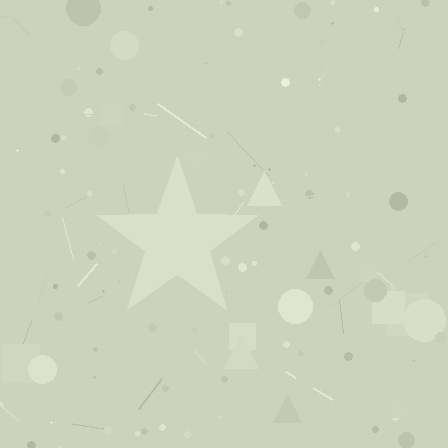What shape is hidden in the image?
A star is hidden in the image.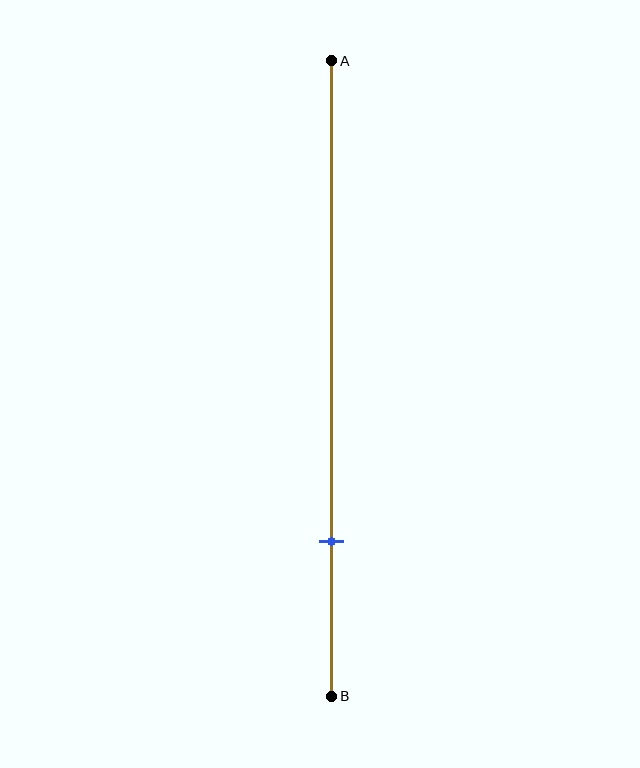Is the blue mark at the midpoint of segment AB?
No, the mark is at about 75% from A, not at the 50% midpoint.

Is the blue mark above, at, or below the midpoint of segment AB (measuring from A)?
The blue mark is below the midpoint of segment AB.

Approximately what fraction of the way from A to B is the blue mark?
The blue mark is approximately 75% of the way from A to B.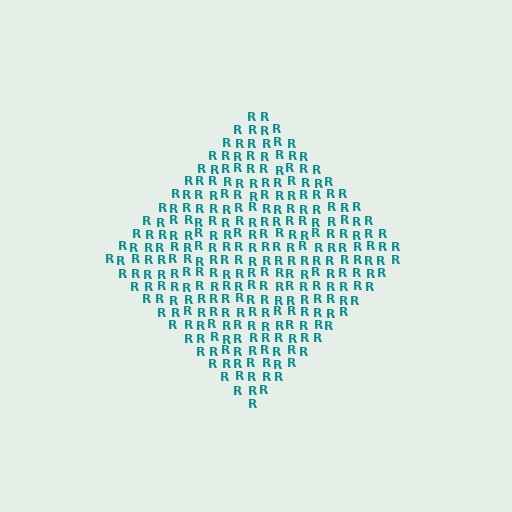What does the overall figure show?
The overall figure shows a diamond.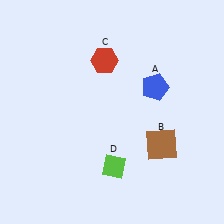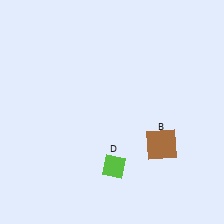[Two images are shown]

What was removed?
The blue pentagon (A), the red hexagon (C) were removed in Image 2.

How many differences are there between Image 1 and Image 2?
There are 2 differences between the two images.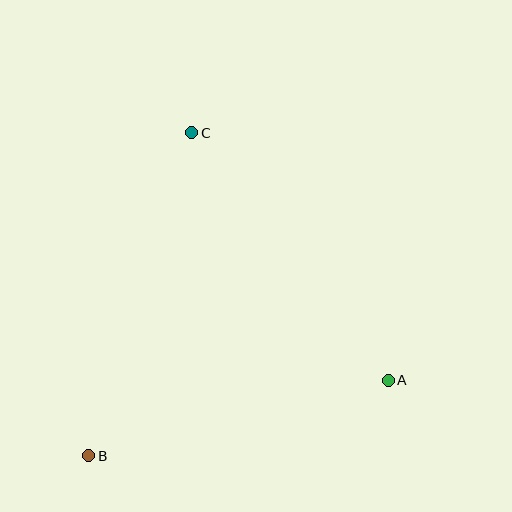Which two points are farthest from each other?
Points B and C are farthest from each other.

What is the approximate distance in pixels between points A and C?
The distance between A and C is approximately 316 pixels.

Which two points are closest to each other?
Points A and B are closest to each other.